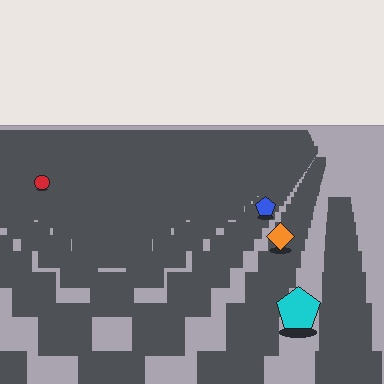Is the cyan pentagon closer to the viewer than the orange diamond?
Yes. The cyan pentagon is closer — you can tell from the texture gradient: the ground texture is coarser near it.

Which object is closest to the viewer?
The cyan pentagon is closest. The texture marks near it are larger and more spread out.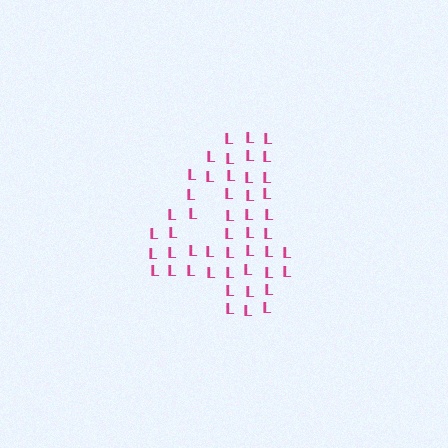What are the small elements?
The small elements are letter L's.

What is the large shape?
The large shape is the digit 4.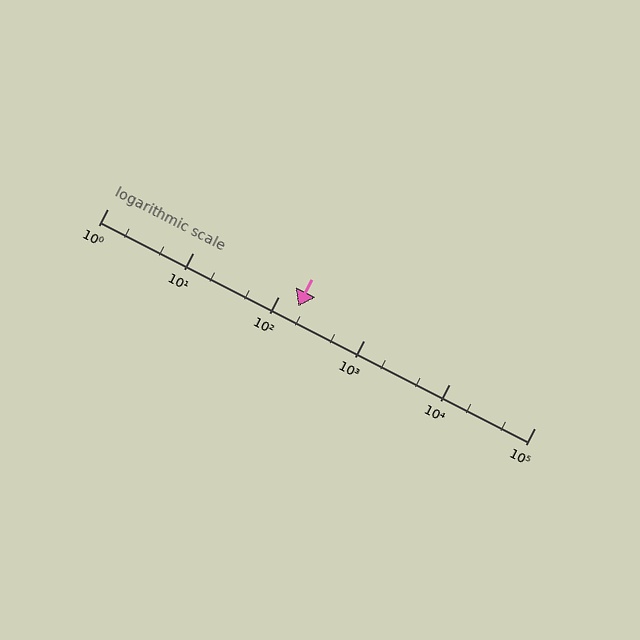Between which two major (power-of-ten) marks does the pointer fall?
The pointer is between 100 and 1000.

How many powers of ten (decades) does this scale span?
The scale spans 5 decades, from 1 to 100000.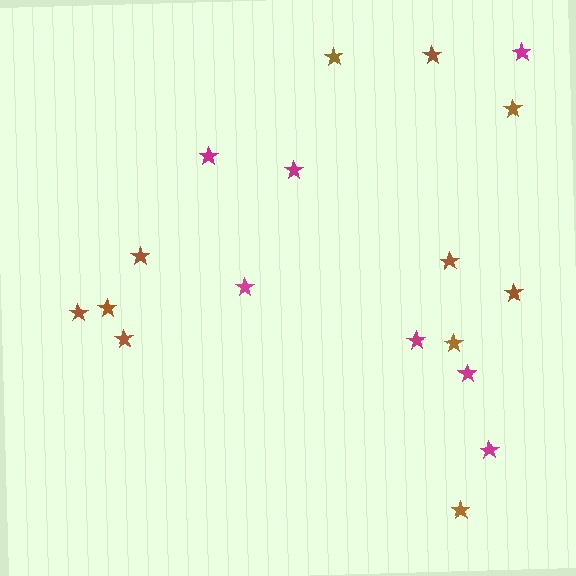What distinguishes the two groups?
There are 2 groups: one group of magenta stars (7) and one group of brown stars (11).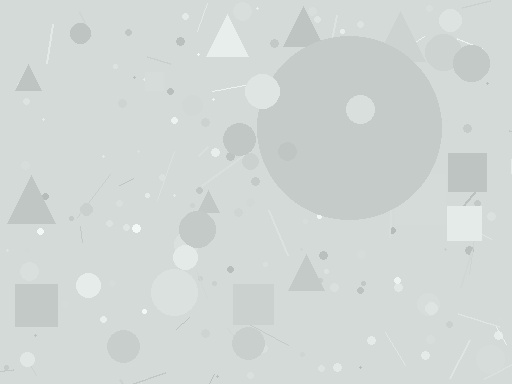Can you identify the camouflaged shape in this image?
The camouflaged shape is a circle.